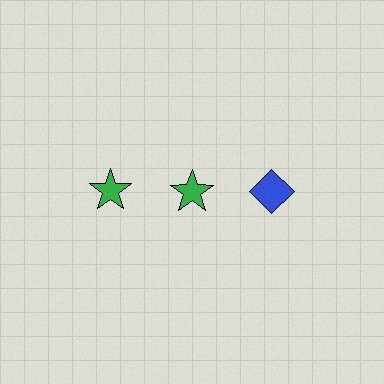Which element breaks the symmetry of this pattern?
The blue diamond in the top row, center column breaks the symmetry. All other shapes are green stars.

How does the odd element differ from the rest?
It differs in both color (blue instead of green) and shape (diamond instead of star).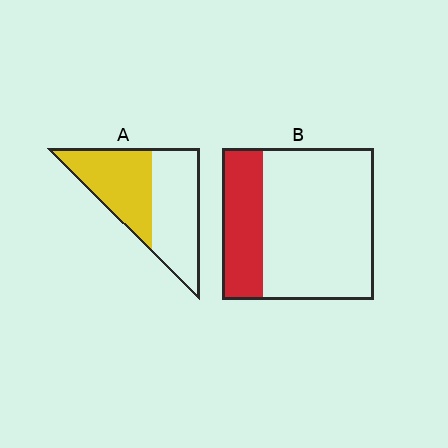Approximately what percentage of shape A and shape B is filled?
A is approximately 45% and B is approximately 25%.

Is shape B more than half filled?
No.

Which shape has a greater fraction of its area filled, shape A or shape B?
Shape A.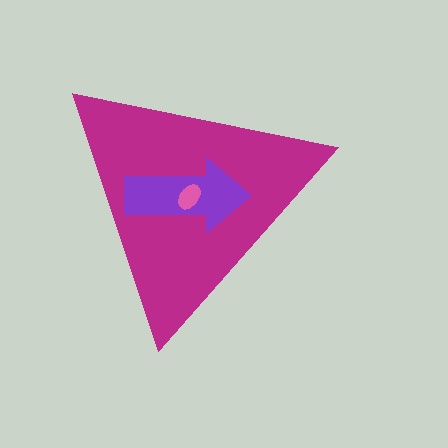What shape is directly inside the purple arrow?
The pink ellipse.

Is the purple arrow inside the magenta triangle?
Yes.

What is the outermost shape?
The magenta triangle.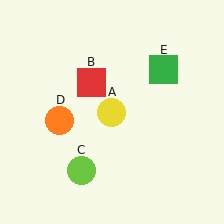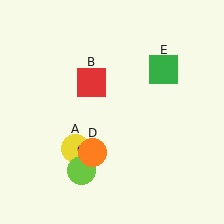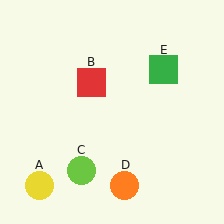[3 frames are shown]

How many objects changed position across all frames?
2 objects changed position: yellow circle (object A), orange circle (object D).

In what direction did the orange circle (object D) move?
The orange circle (object D) moved down and to the right.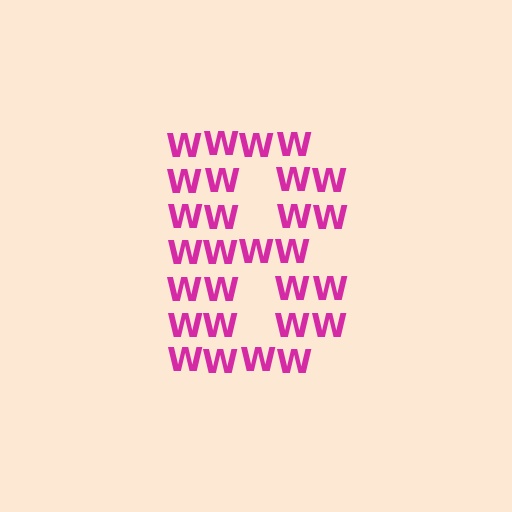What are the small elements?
The small elements are letter W's.